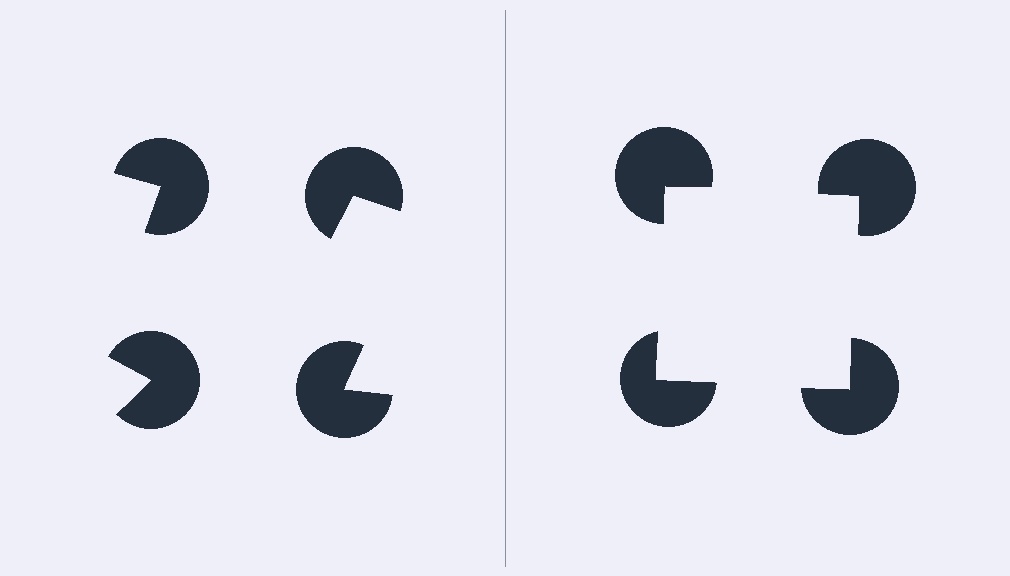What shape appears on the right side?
An illusory square.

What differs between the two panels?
The pac-man discs are positioned identically on both sides; only the wedge orientations differ. On the right they align to a square; on the left they are misaligned.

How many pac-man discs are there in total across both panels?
8 — 4 on each side.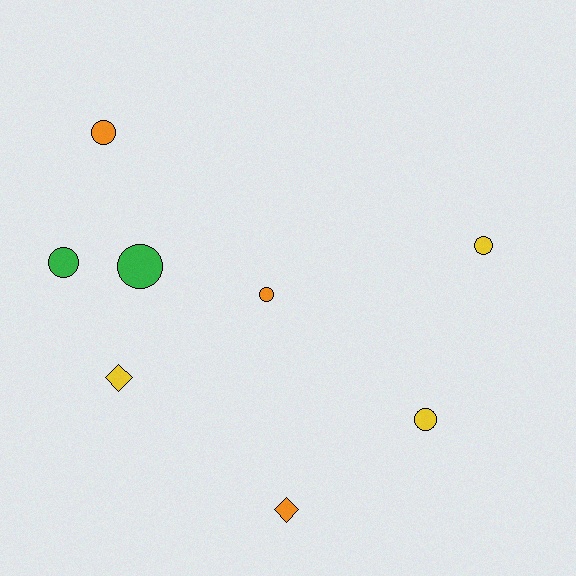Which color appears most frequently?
Yellow, with 3 objects.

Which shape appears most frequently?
Circle, with 6 objects.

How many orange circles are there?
There are 2 orange circles.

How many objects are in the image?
There are 8 objects.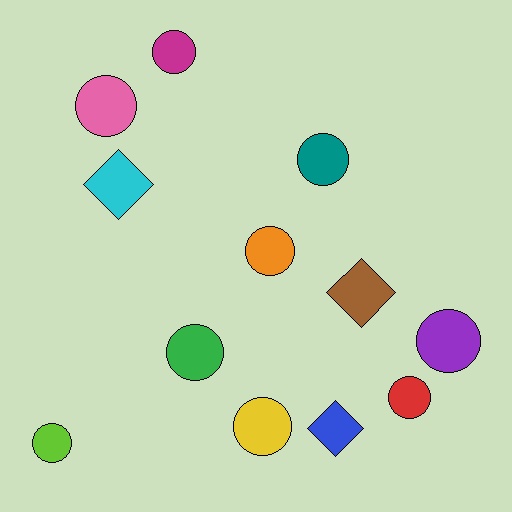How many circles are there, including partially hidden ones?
There are 9 circles.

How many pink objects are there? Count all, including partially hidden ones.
There is 1 pink object.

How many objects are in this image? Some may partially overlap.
There are 12 objects.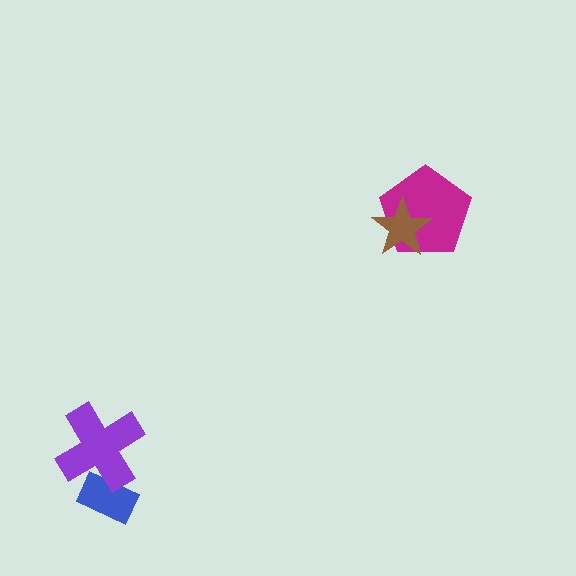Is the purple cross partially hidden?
No, no other shape covers it.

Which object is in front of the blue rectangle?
The purple cross is in front of the blue rectangle.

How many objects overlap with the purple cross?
1 object overlaps with the purple cross.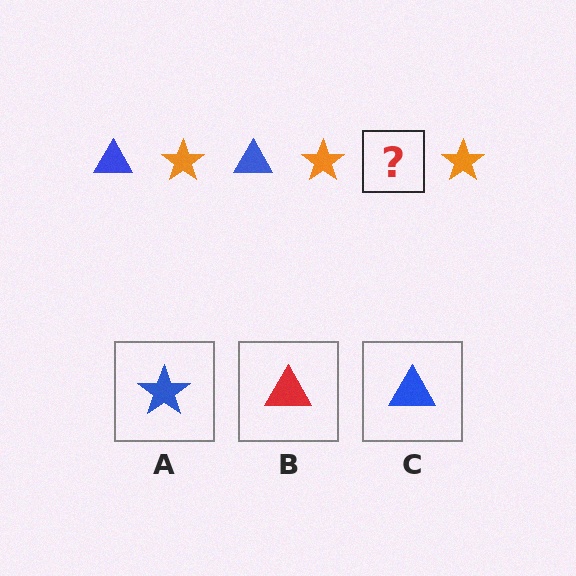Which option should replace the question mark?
Option C.